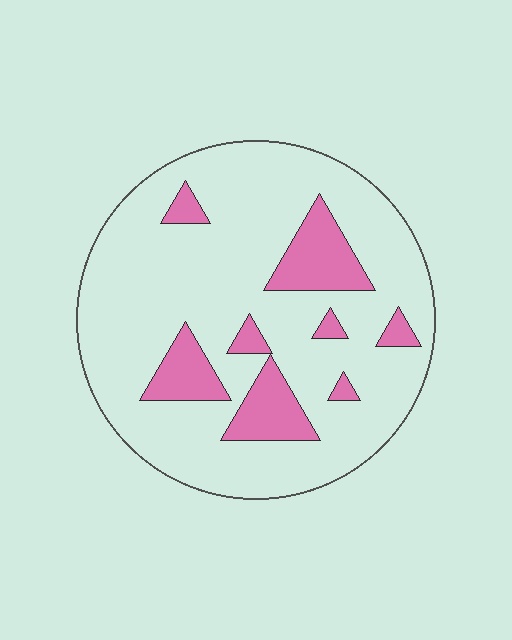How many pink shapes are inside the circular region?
8.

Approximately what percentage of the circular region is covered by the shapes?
Approximately 20%.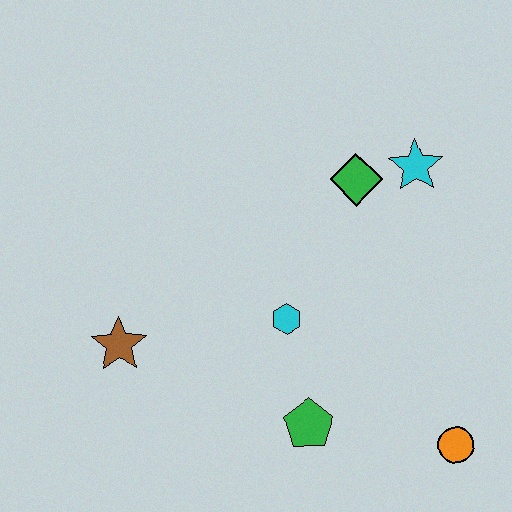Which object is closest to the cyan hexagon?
The green pentagon is closest to the cyan hexagon.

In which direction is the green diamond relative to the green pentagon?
The green diamond is above the green pentagon.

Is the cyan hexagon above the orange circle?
Yes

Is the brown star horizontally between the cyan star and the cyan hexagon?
No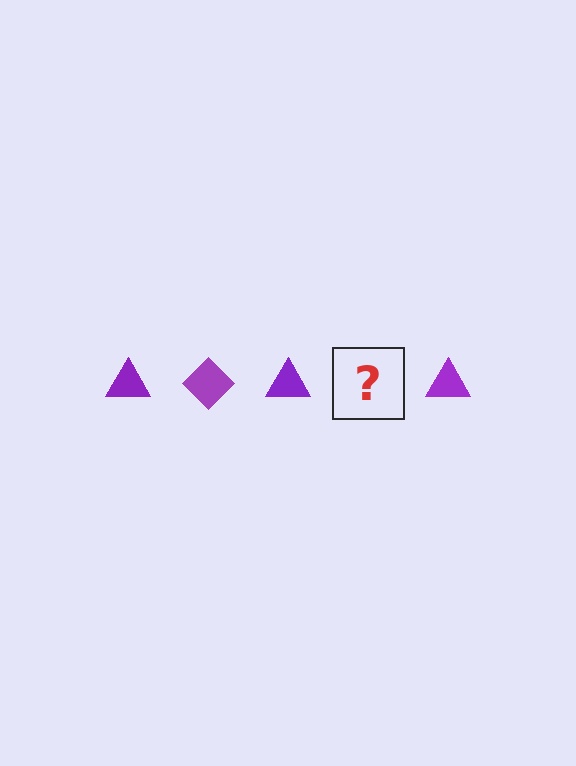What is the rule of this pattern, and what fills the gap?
The rule is that the pattern cycles through triangle, diamond shapes in purple. The gap should be filled with a purple diamond.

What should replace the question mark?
The question mark should be replaced with a purple diamond.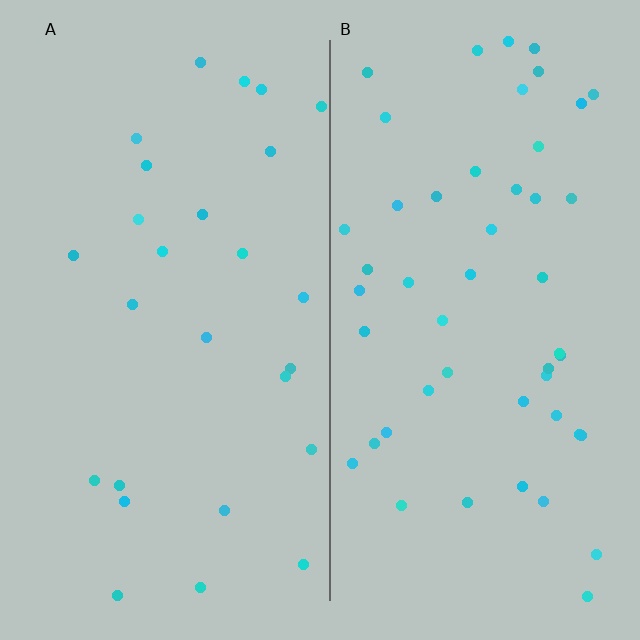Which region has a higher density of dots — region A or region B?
B (the right).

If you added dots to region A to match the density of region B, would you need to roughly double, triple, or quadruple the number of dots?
Approximately double.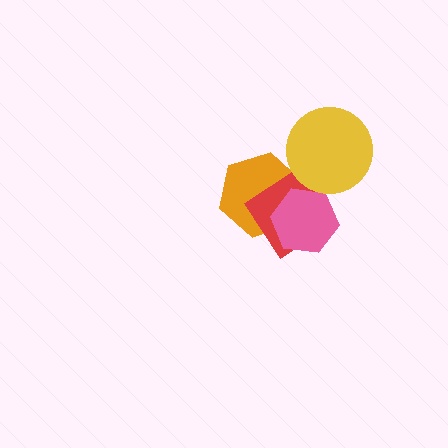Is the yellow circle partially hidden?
No, no other shape covers it.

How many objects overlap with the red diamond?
2 objects overlap with the red diamond.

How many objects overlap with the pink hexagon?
2 objects overlap with the pink hexagon.